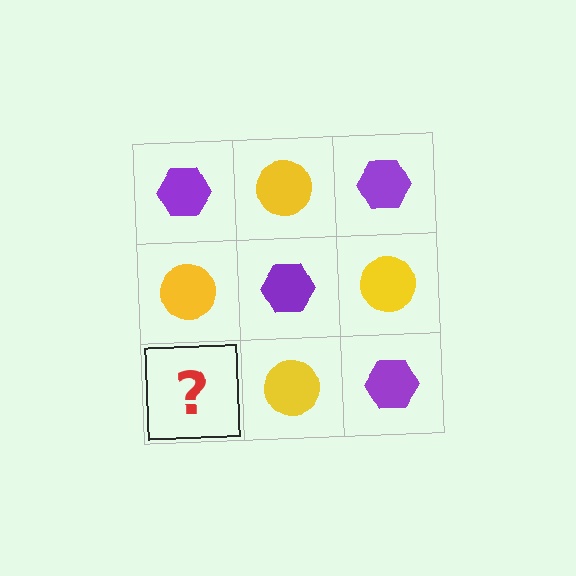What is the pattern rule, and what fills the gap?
The rule is that it alternates purple hexagon and yellow circle in a checkerboard pattern. The gap should be filled with a purple hexagon.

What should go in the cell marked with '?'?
The missing cell should contain a purple hexagon.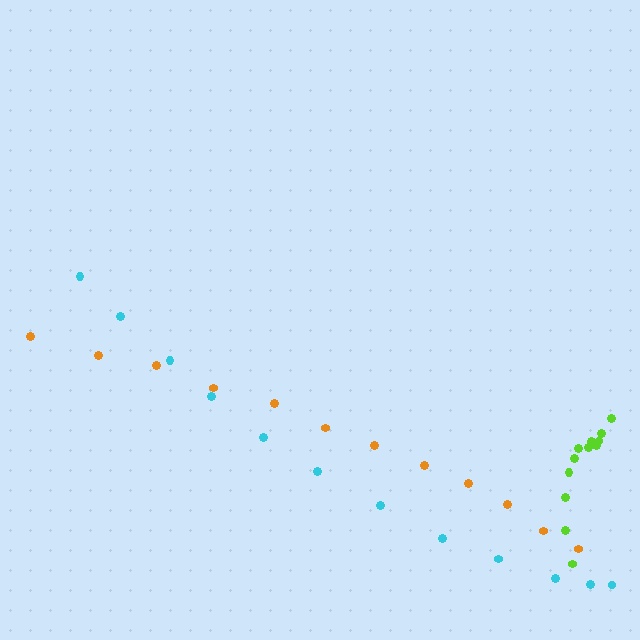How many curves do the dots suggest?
There are 3 distinct paths.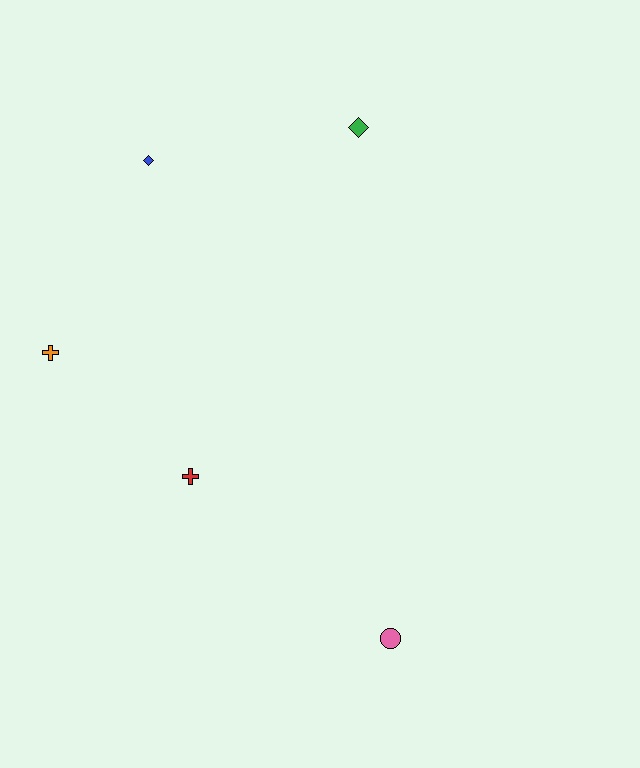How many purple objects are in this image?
There are no purple objects.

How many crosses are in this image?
There are 2 crosses.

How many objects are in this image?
There are 5 objects.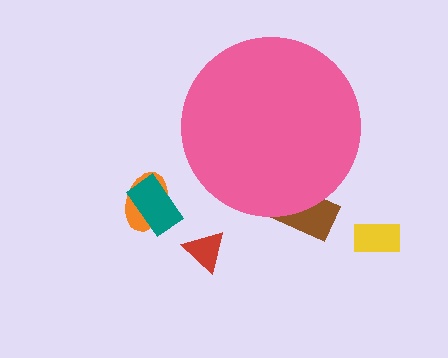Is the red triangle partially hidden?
No, the red triangle is fully visible.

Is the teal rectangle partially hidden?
No, the teal rectangle is fully visible.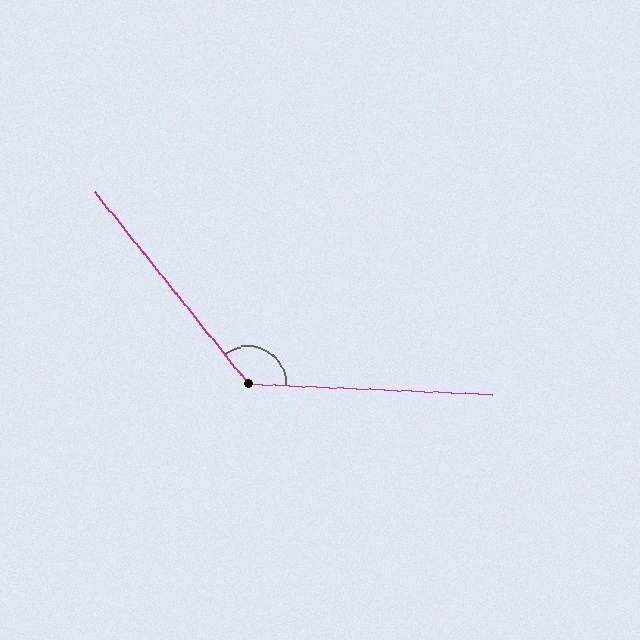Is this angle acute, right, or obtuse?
It is obtuse.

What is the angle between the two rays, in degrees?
Approximately 131 degrees.